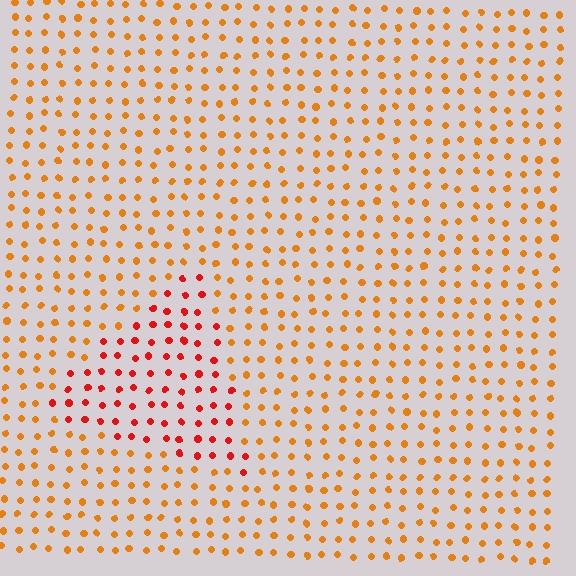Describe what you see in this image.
The image is filled with small orange elements in a uniform arrangement. A triangle-shaped region is visible where the elements are tinted to a slightly different hue, forming a subtle color boundary.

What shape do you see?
I see a triangle.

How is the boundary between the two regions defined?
The boundary is defined purely by a slight shift in hue (about 33 degrees). Spacing, size, and orientation are identical on both sides.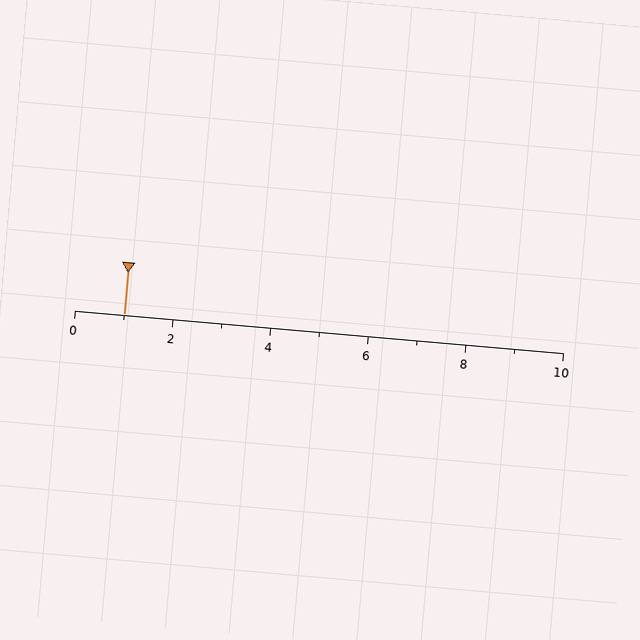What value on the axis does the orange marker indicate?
The marker indicates approximately 1.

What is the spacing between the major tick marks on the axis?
The major ticks are spaced 2 apart.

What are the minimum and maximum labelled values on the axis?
The axis runs from 0 to 10.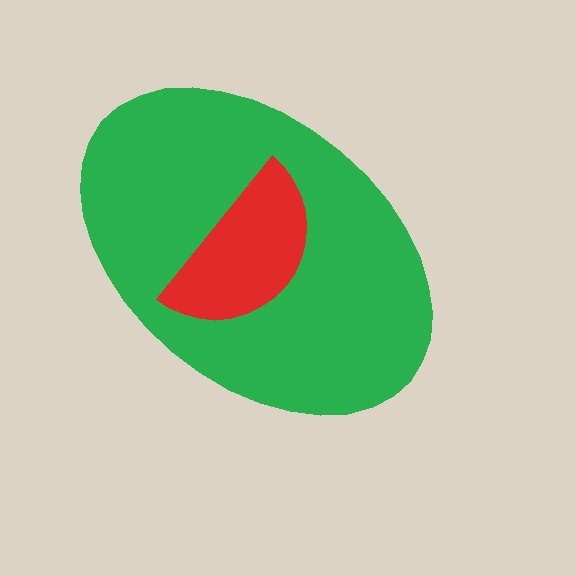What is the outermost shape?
The green ellipse.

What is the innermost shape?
The red semicircle.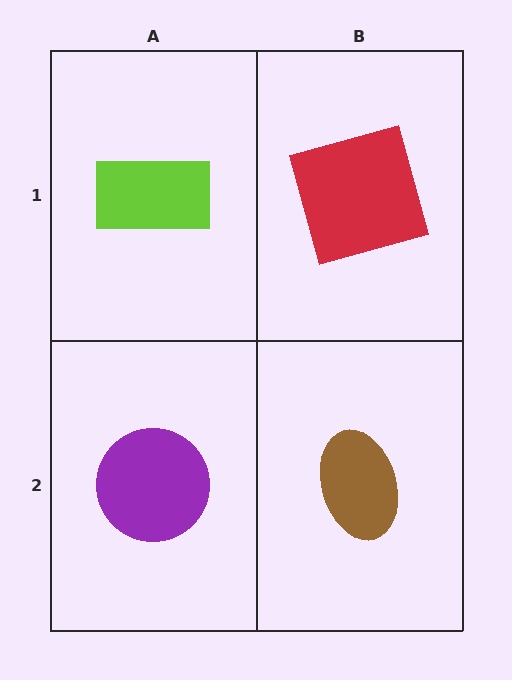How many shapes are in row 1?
2 shapes.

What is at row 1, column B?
A red square.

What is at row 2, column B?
A brown ellipse.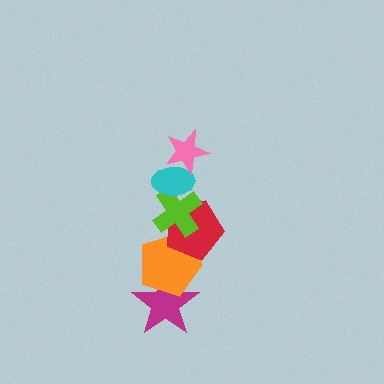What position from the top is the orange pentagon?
The orange pentagon is 5th from the top.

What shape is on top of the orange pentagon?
The red pentagon is on top of the orange pentagon.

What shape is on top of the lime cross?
The cyan ellipse is on top of the lime cross.